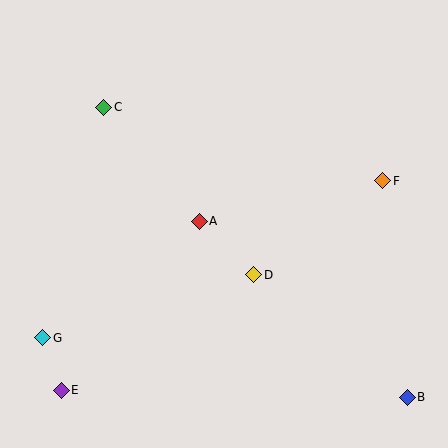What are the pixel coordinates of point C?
Point C is at (104, 107).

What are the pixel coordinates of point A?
Point A is at (199, 221).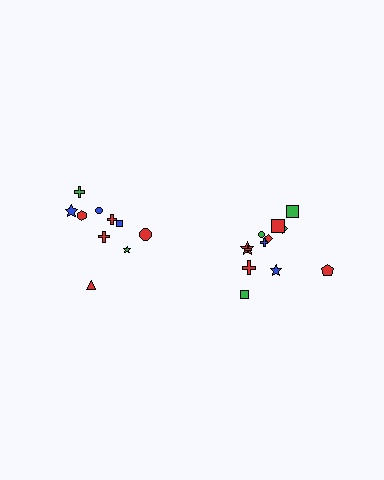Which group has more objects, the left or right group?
The right group.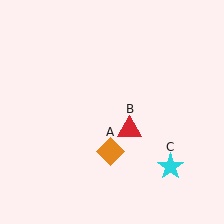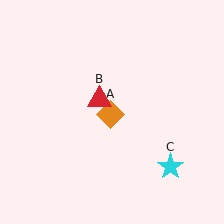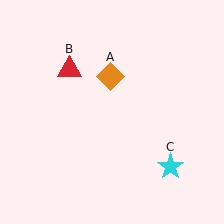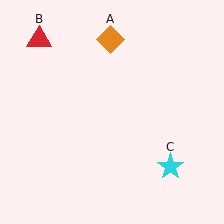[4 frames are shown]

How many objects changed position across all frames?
2 objects changed position: orange diamond (object A), red triangle (object B).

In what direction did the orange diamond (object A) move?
The orange diamond (object A) moved up.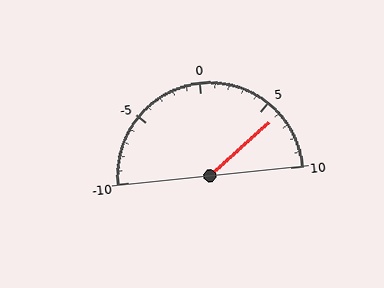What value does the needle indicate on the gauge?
The needle indicates approximately 6.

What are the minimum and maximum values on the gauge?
The gauge ranges from -10 to 10.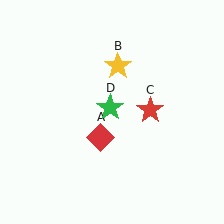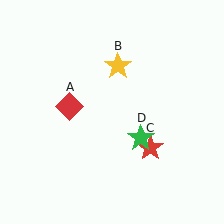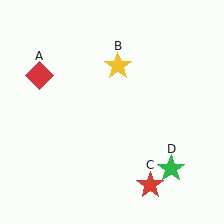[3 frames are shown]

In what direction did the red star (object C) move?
The red star (object C) moved down.